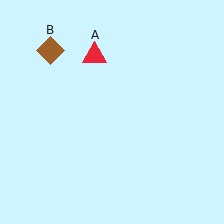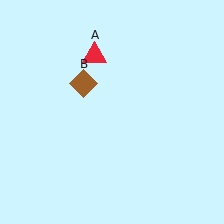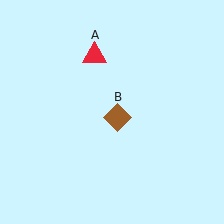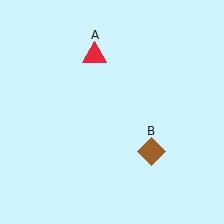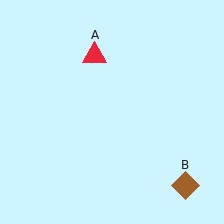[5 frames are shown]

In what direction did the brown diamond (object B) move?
The brown diamond (object B) moved down and to the right.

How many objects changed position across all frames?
1 object changed position: brown diamond (object B).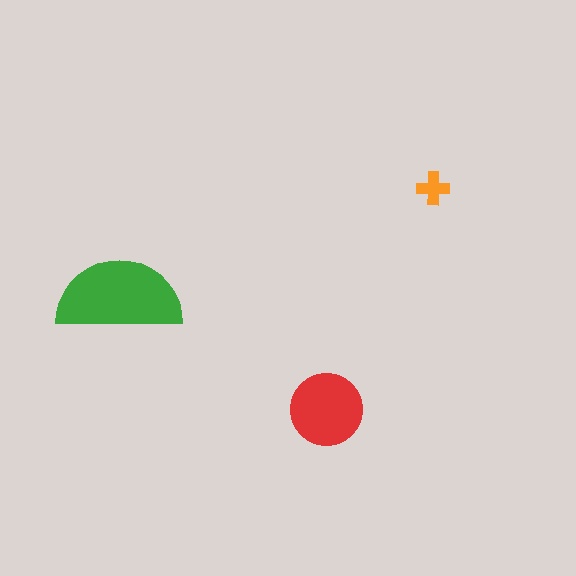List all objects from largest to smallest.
The green semicircle, the red circle, the orange cross.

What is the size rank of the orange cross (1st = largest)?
3rd.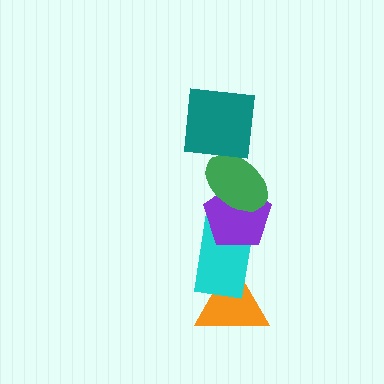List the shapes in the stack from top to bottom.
From top to bottom: the teal square, the green ellipse, the purple pentagon, the cyan rectangle, the orange triangle.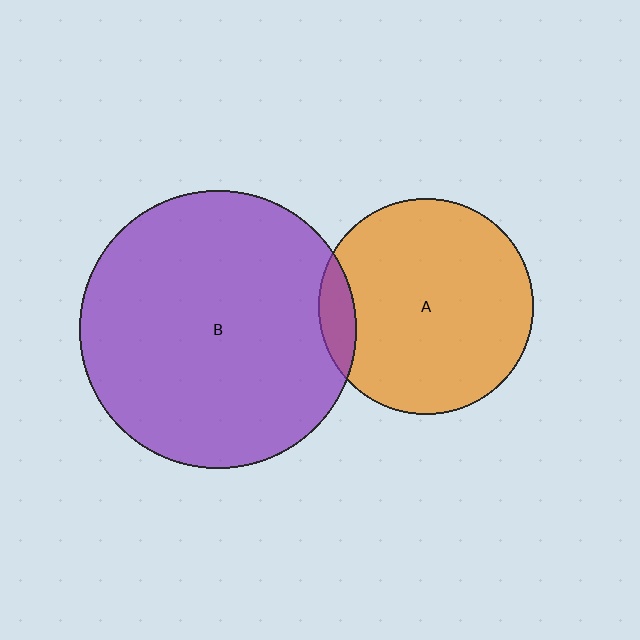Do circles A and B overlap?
Yes.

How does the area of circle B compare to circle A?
Approximately 1.7 times.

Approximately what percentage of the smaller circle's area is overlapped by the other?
Approximately 10%.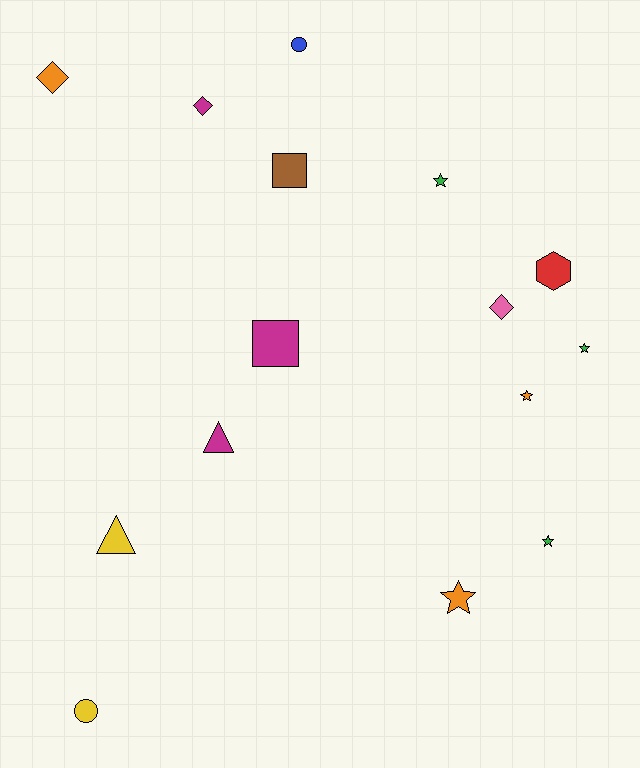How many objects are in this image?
There are 15 objects.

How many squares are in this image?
There are 2 squares.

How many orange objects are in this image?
There are 3 orange objects.